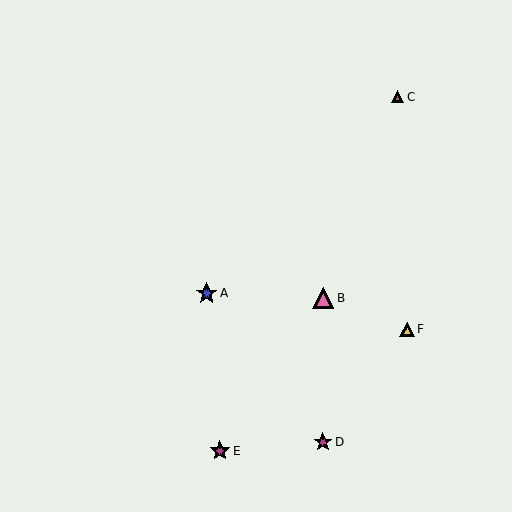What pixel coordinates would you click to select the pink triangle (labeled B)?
Click at (323, 298) to select the pink triangle B.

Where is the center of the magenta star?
The center of the magenta star is at (220, 451).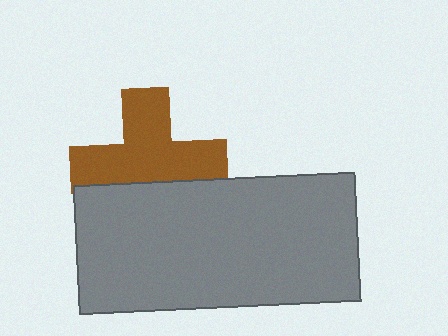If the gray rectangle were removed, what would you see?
You would see the complete brown cross.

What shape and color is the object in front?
The object in front is a gray rectangle.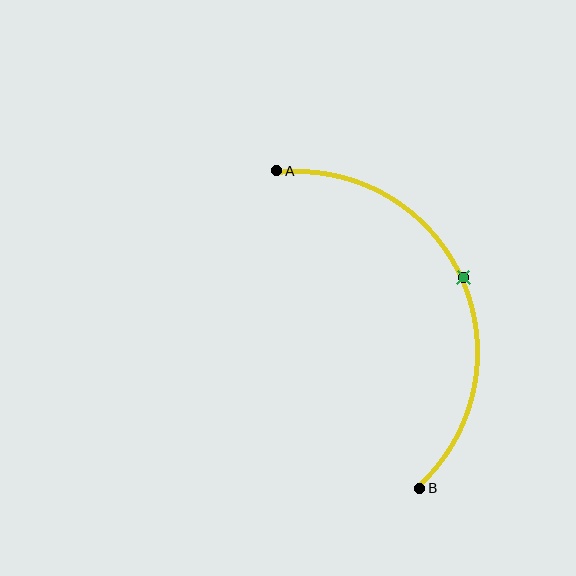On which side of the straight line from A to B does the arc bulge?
The arc bulges to the right of the straight line connecting A and B.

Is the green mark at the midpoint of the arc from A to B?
Yes. The green mark lies on the arc at equal arc-length from both A and B — it is the arc midpoint.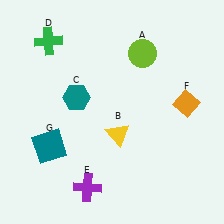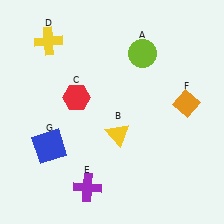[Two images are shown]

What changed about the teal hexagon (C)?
In Image 1, C is teal. In Image 2, it changed to red.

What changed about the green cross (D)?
In Image 1, D is green. In Image 2, it changed to yellow.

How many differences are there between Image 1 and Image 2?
There are 3 differences between the two images.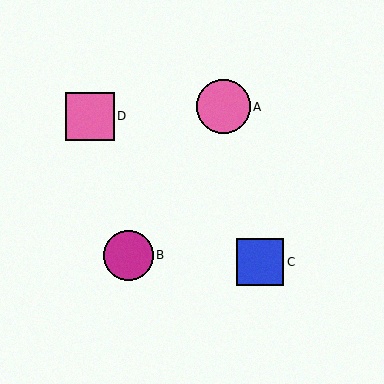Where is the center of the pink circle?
The center of the pink circle is at (224, 107).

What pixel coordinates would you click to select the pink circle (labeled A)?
Click at (224, 107) to select the pink circle A.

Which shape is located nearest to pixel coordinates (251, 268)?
The blue square (labeled C) at (260, 262) is nearest to that location.